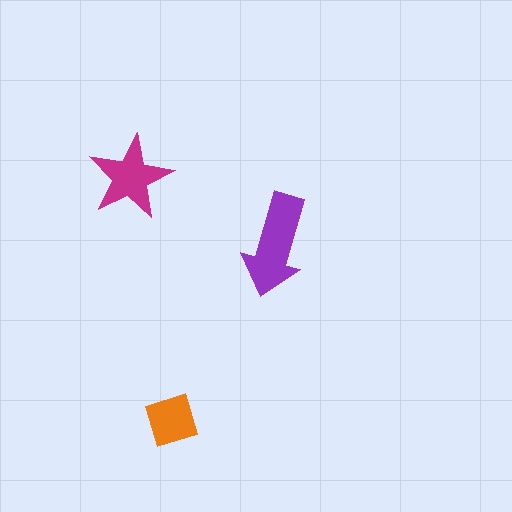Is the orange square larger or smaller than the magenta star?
Smaller.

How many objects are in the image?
There are 3 objects in the image.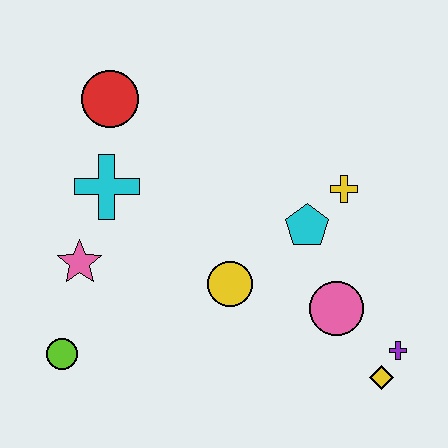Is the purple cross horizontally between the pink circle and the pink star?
No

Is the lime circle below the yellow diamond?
No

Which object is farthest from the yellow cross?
The lime circle is farthest from the yellow cross.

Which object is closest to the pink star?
The cyan cross is closest to the pink star.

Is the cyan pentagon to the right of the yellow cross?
No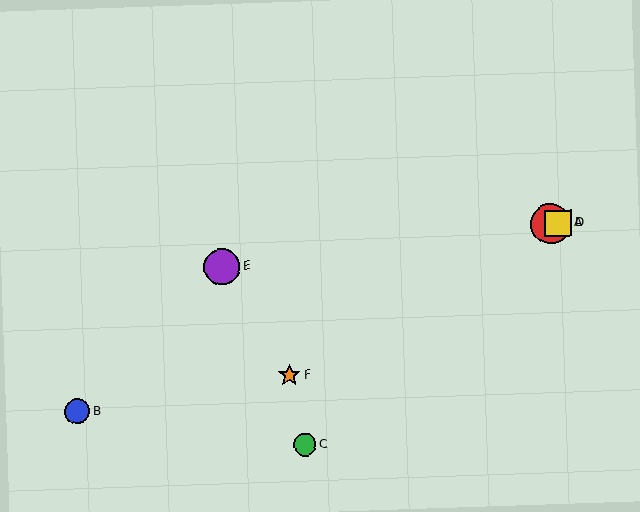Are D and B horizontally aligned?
No, D is at y≈223 and B is at y≈412.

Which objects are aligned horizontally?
Objects A, D are aligned horizontally.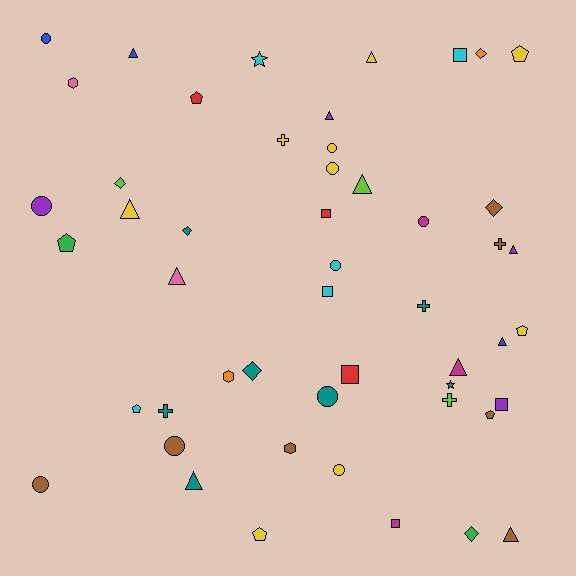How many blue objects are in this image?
There are 3 blue objects.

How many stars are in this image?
There are 2 stars.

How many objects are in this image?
There are 50 objects.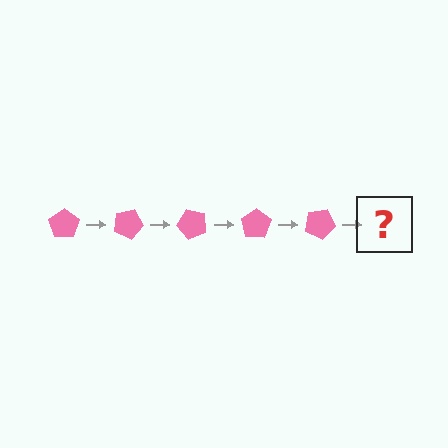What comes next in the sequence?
The next element should be a pink pentagon rotated 125 degrees.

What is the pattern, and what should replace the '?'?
The pattern is that the pentagon rotates 25 degrees each step. The '?' should be a pink pentagon rotated 125 degrees.